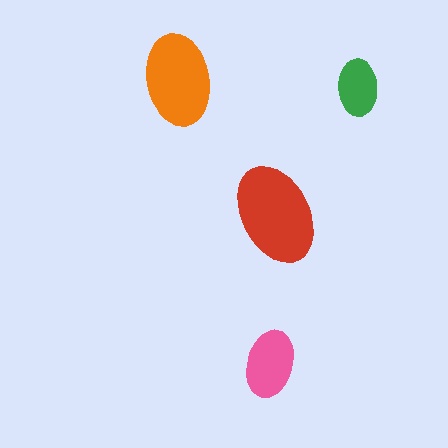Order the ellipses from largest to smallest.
the red one, the orange one, the pink one, the green one.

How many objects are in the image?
There are 4 objects in the image.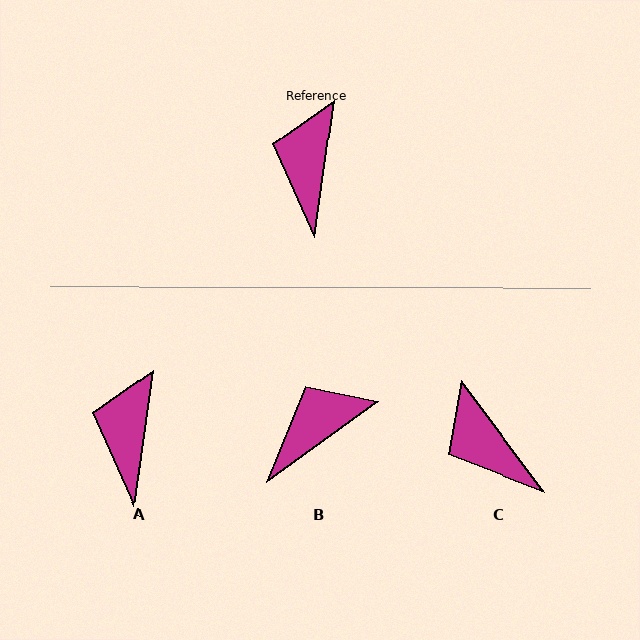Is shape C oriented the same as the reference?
No, it is off by about 45 degrees.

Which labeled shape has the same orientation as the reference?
A.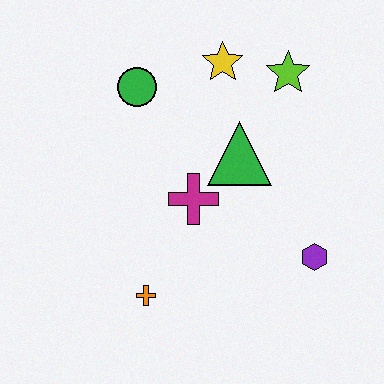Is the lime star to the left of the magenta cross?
No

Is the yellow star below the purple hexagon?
No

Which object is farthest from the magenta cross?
The lime star is farthest from the magenta cross.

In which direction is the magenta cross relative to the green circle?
The magenta cross is below the green circle.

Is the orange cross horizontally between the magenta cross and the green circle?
Yes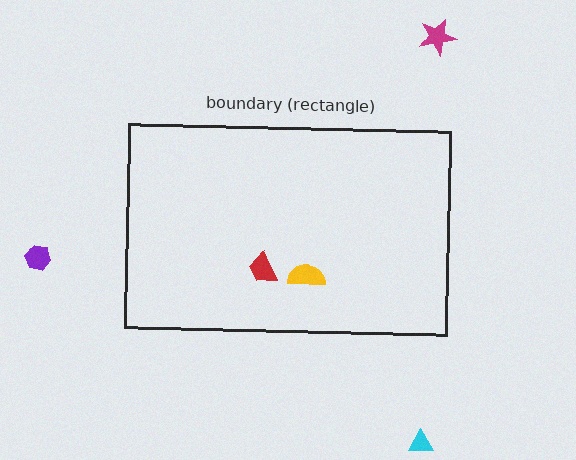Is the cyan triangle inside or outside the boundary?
Outside.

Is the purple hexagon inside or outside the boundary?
Outside.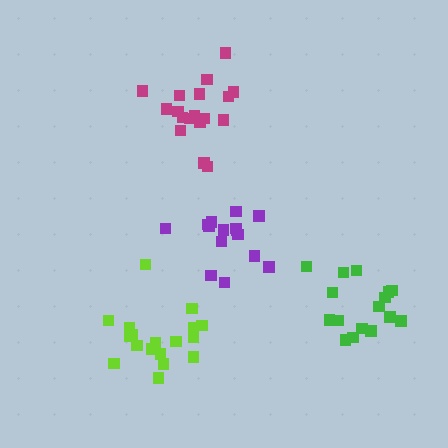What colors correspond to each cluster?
The clusters are colored: green, magenta, purple, lime.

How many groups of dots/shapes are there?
There are 4 groups.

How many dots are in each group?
Group 1: 16 dots, Group 2: 18 dots, Group 3: 15 dots, Group 4: 18 dots (67 total).